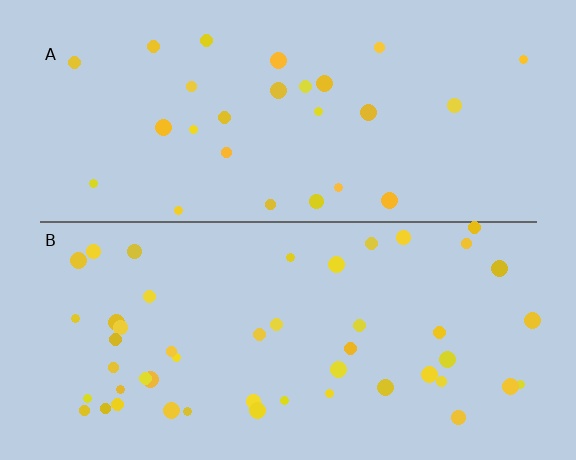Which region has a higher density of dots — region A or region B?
B (the bottom).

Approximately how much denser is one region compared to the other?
Approximately 1.8× — region B over region A.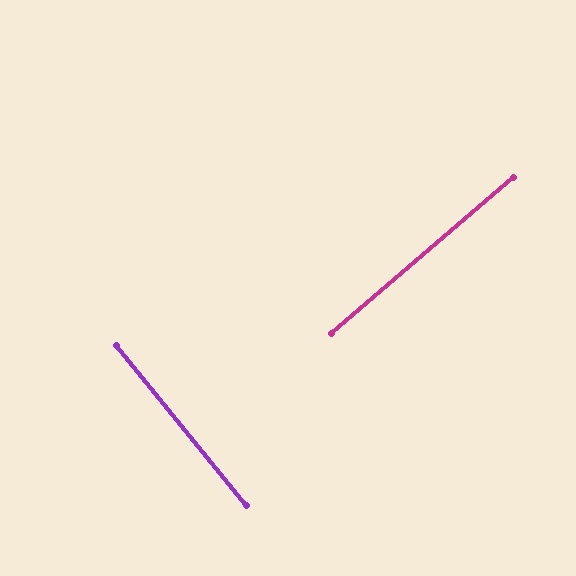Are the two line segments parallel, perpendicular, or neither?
Perpendicular — they meet at approximately 89°.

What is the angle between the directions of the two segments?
Approximately 89 degrees.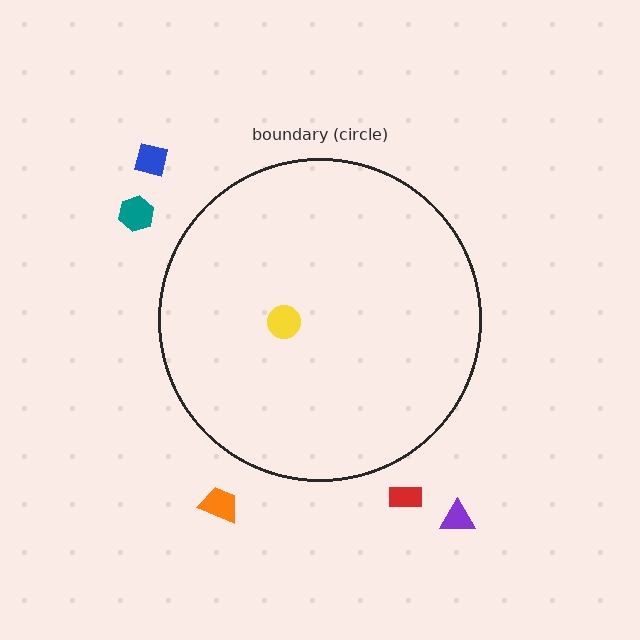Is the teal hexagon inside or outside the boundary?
Outside.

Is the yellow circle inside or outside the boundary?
Inside.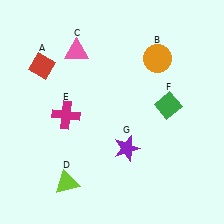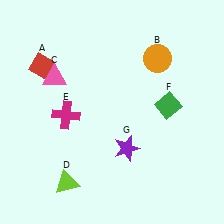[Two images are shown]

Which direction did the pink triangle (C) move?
The pink triangle (C) moved down.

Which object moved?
The pink triangle (C) moved down.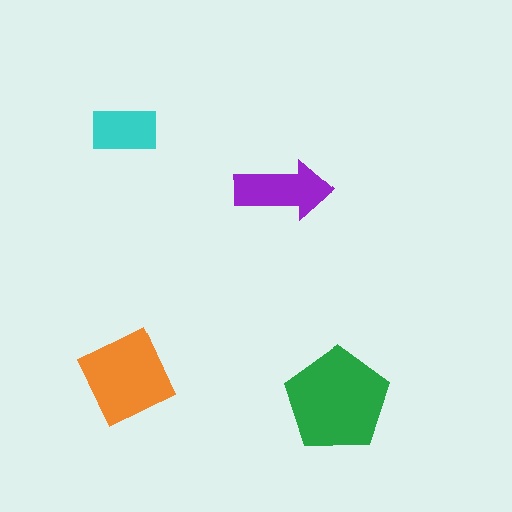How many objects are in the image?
There are 4 objects in the image.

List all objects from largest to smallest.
The green pentagon, the orange diamond, the purple arrow, the cyan rectangle.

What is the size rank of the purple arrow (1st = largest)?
3rd.